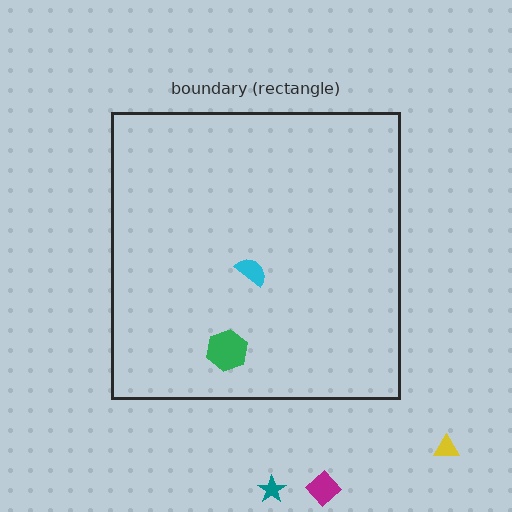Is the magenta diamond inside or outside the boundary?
Outside.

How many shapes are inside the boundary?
2 inside, 3 outside.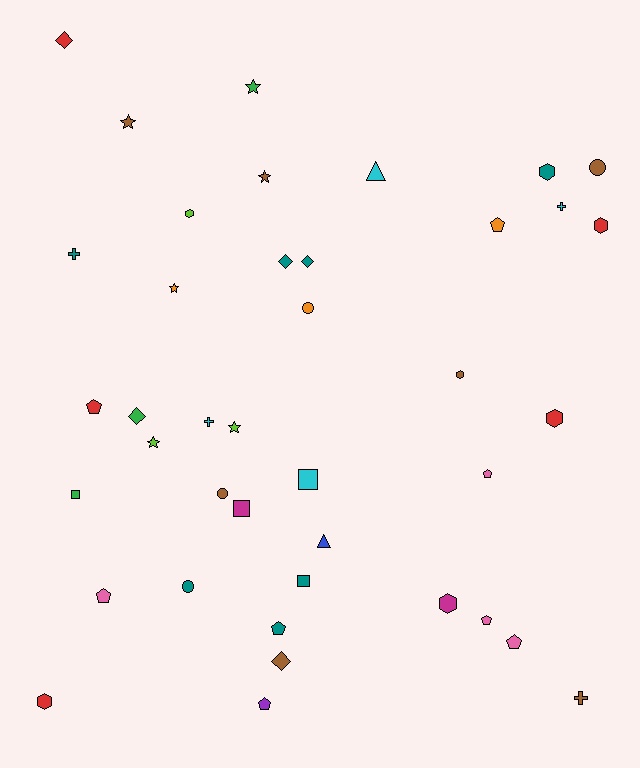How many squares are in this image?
There are 4 squares.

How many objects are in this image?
There are 40 objects.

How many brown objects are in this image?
There are 7 brown objects.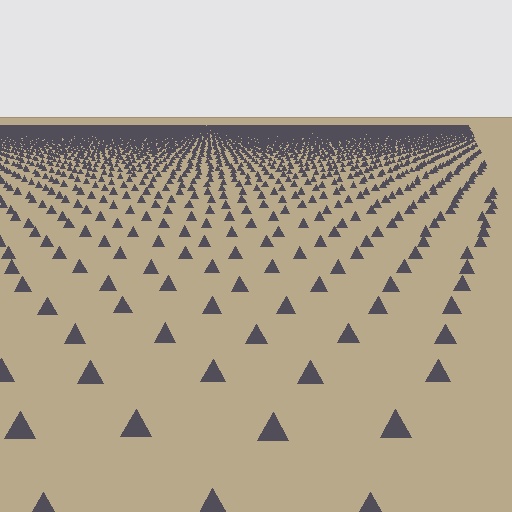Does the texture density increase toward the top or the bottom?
Density increases toward the top.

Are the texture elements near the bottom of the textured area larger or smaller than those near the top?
Larger. Near the bottom, elements are closer to the viewer and appear at a bigger on-screen size.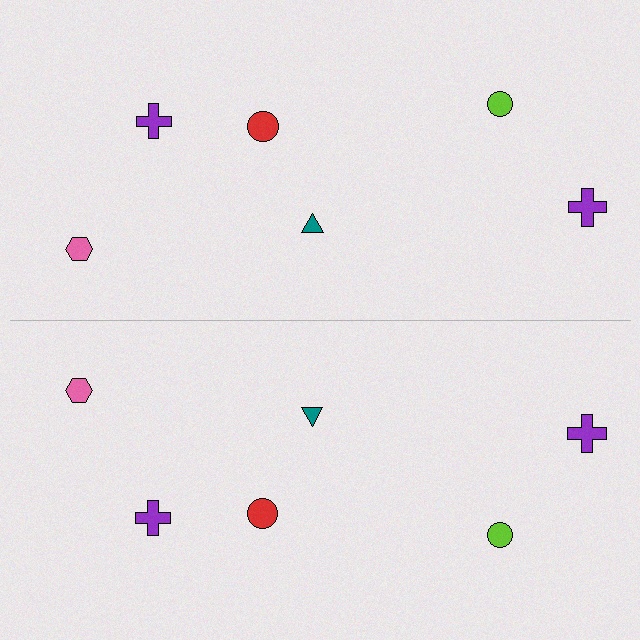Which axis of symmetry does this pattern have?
The pattern has a horizontal axis of symmetry running through the center of the image.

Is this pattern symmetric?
Yes, this pattern has bilateral (reflection) symmetry.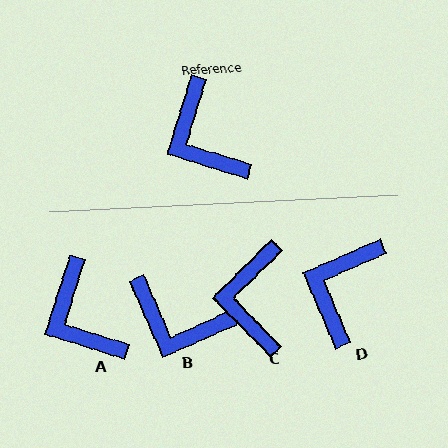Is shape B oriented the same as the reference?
No, it is off by about 41 degrees.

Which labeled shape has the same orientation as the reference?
A.